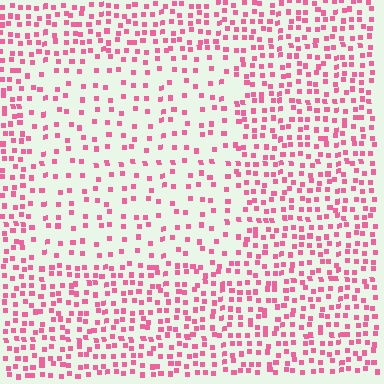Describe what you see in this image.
The image contains small pink elements arranged at two different densities. A rectangle-shaped region is visible where the elements are less densely packed than the surrounding area.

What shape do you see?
I see a rectangle.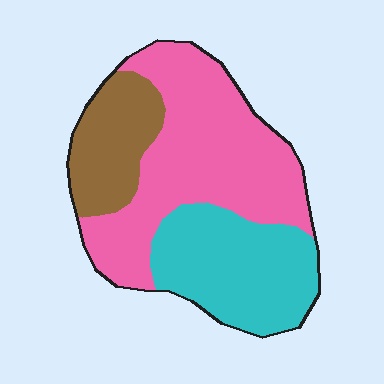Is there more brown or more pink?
Pink.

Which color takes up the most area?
Pink, at roughly 50%.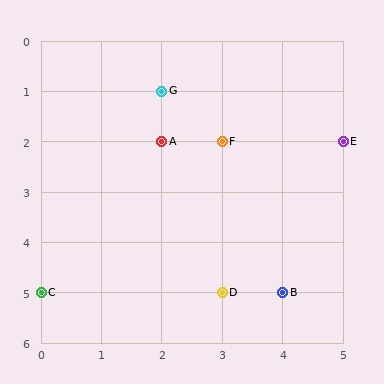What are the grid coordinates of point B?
Point B is at grid coordinates (4, 5).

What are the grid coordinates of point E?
Point E is at grid coordinates (5, 2).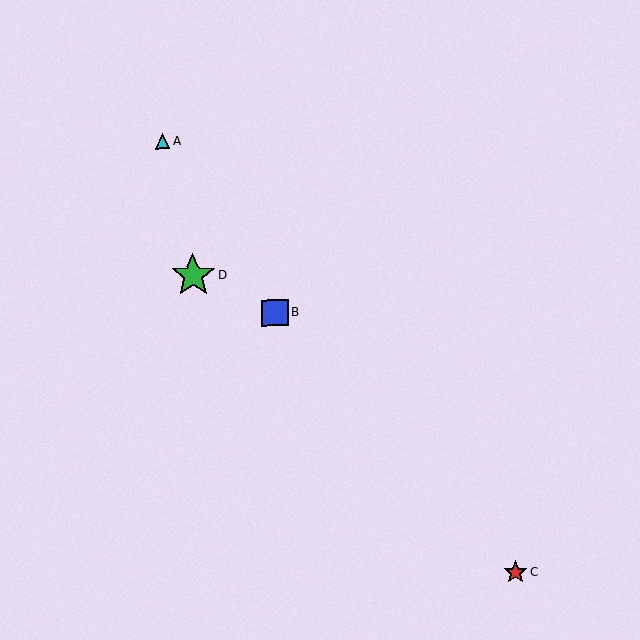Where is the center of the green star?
The center of the green star is at (193, 276).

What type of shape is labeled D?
Shape D is a green star.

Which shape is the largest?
The green star (labeled D) is the largest.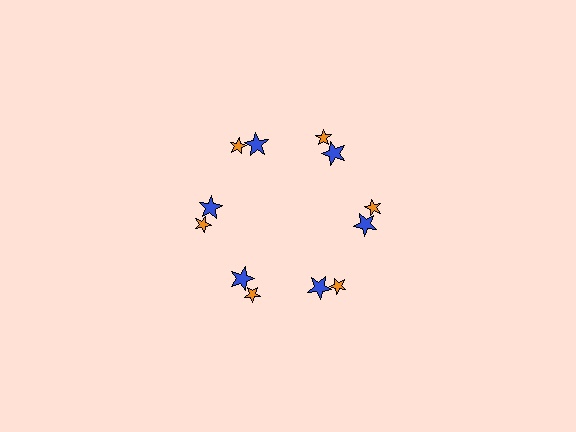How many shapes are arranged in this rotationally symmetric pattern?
There are 12 shapes, arranged in 6 groups of 2.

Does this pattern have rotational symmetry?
Yes, this pattern has 6-fold rotational symmetry. It looks the same after rotating 60 degrees around the center.